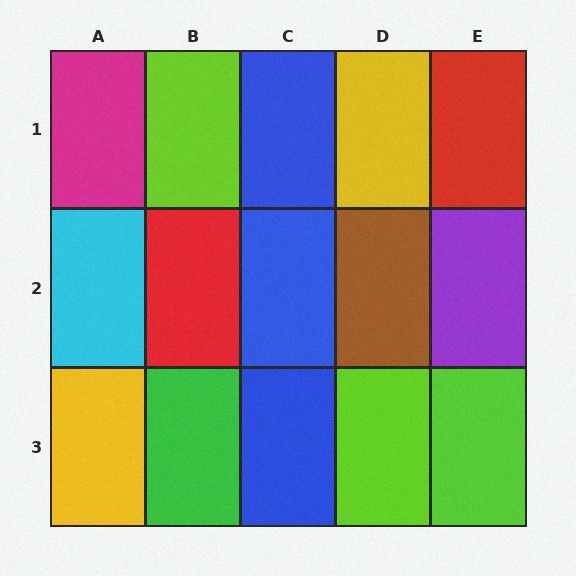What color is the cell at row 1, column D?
Yellow.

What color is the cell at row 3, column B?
Green.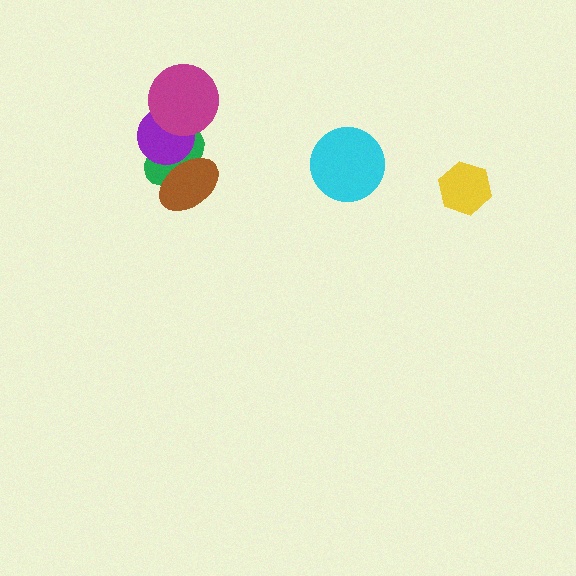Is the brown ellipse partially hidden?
No, no other shape covers it.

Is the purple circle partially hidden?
Yes, it is partially covered by another shape.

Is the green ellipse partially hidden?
Yes, it is partially covered by another shape.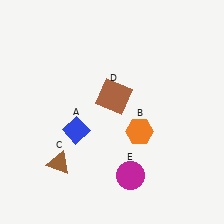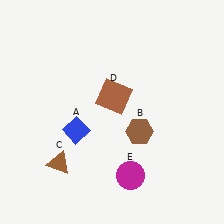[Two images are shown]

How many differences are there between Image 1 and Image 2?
There is 1 difference between the two images.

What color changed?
The hexagon (B) changed from orange in Image 1 to brown in Image 2.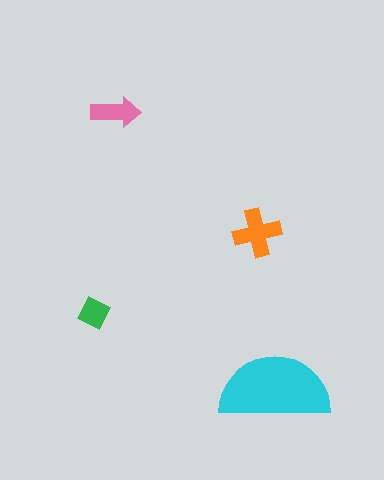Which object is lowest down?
The cyan semicircle is bottommost.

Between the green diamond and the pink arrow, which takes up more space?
The pink arrow.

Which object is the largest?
The cyan semicircle.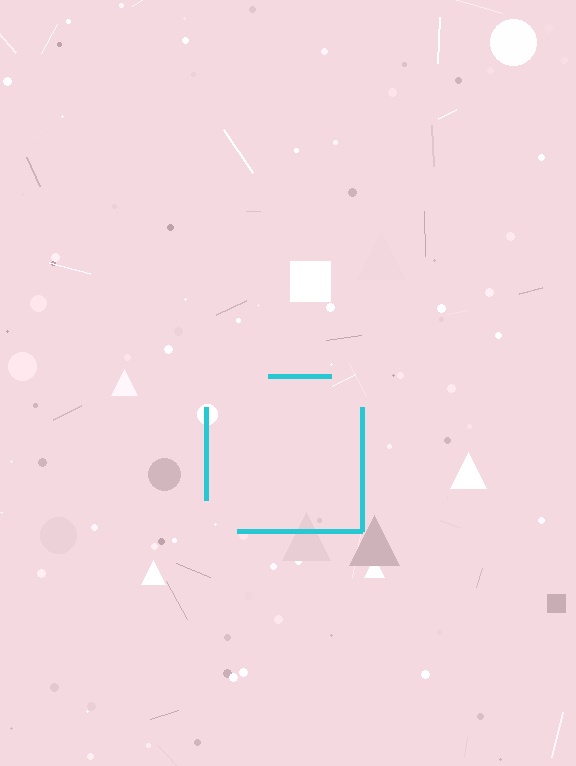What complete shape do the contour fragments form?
The contour fragments form a square.